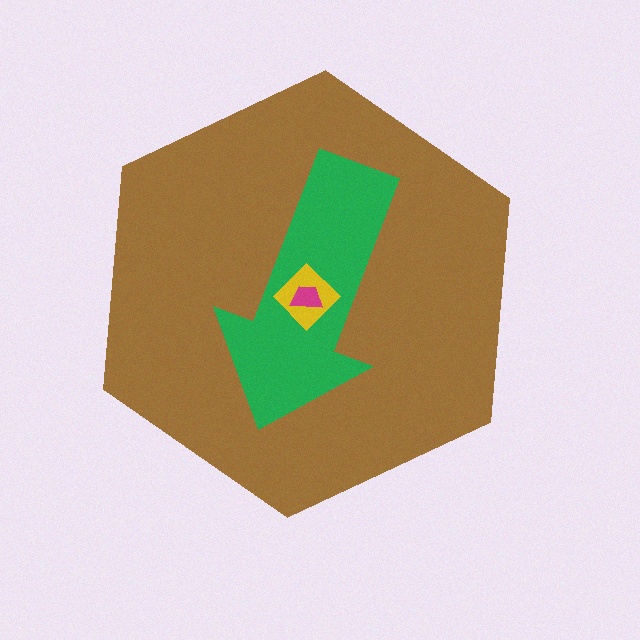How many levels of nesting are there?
4.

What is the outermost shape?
The brown hexagon.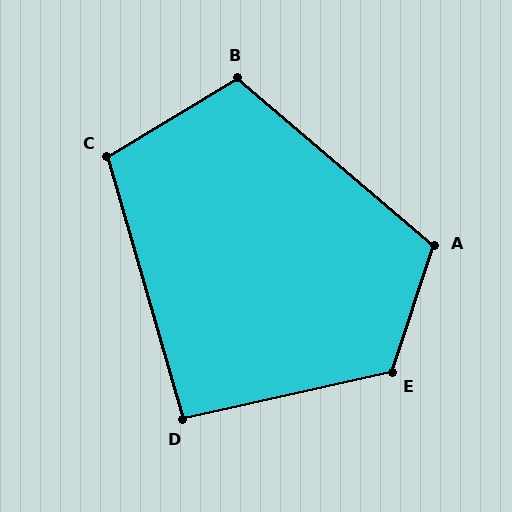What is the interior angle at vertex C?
Approximately 105 degrees (obtuse).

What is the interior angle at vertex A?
Approximately 112 degrees (obtuse).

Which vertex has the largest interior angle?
E, at approximately 121 degrees.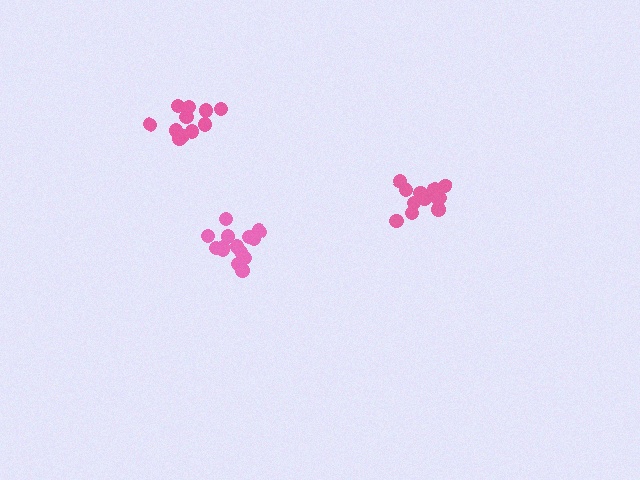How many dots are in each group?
Group 1: 11 dots, Group 2: 13 dots, Group 3: 15 dots (39 total).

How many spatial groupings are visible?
There are 3 spatial groupings.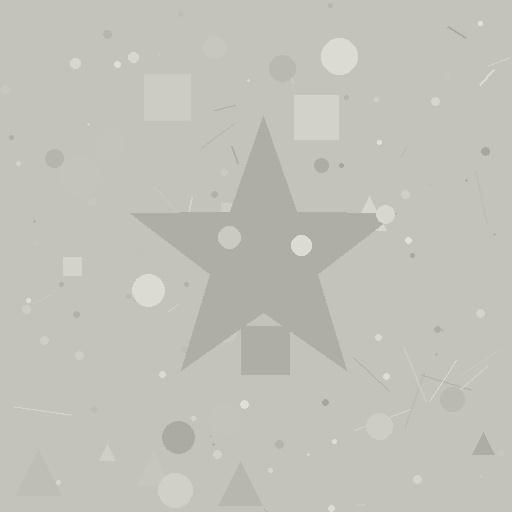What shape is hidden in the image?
A star is hidden in the image.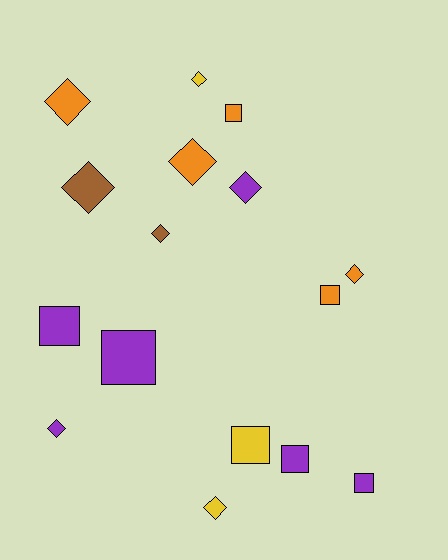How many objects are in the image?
There are 16 objects.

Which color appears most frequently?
Purple, with 6 objects.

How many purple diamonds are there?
There are 2 purple diamonds.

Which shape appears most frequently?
Diamond, with 9 objects.